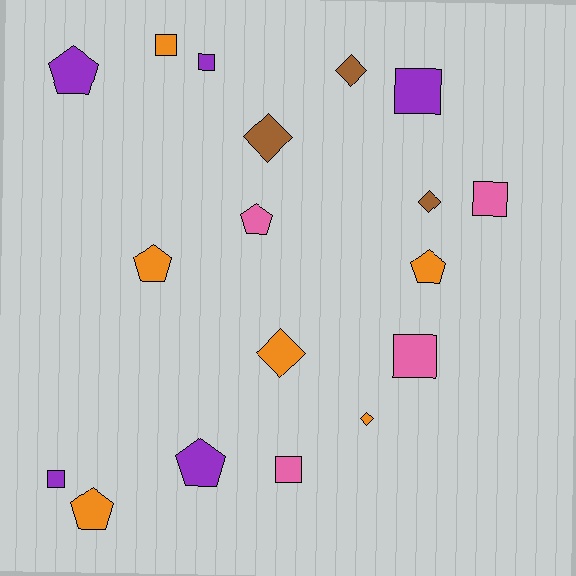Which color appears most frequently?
Orange, with 6 objects.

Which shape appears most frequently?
Square, with 7 objects.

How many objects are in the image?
There are 18 objects.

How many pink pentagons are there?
There is 1 pink pentagon.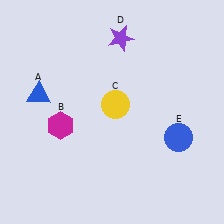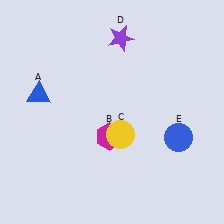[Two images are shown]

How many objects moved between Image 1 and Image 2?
2 objects moved between the two images.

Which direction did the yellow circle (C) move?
The yellow circle (C) moved down.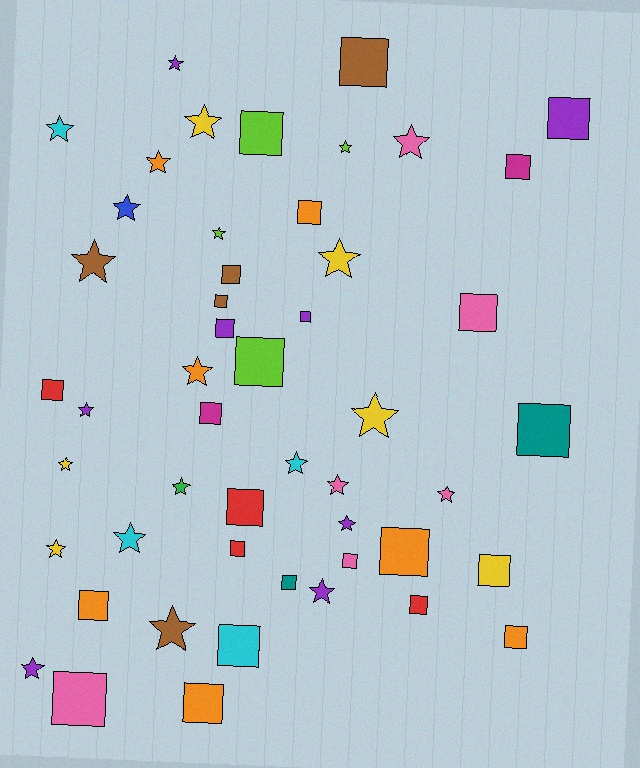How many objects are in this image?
There are 50 objects.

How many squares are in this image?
There are 26 squares.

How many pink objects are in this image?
There are 6 pink objects.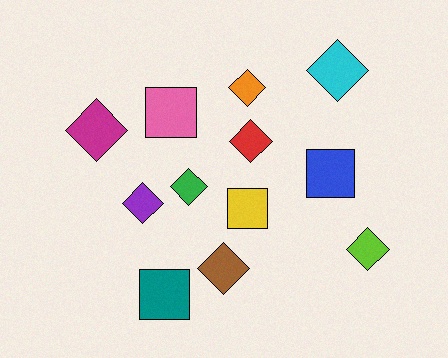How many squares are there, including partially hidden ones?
There are 4 squares.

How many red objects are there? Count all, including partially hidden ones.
There is 1 red object.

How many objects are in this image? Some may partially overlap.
There are 12 objects.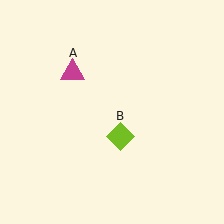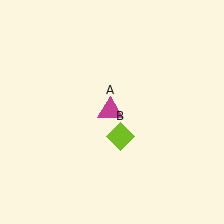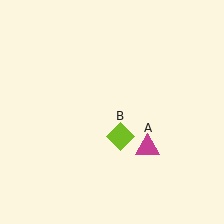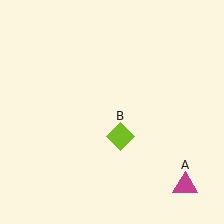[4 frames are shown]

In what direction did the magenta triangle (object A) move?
The magenta triangle (object A) moved down and to the right.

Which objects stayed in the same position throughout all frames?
Lime diamond (object B) remained stationary.